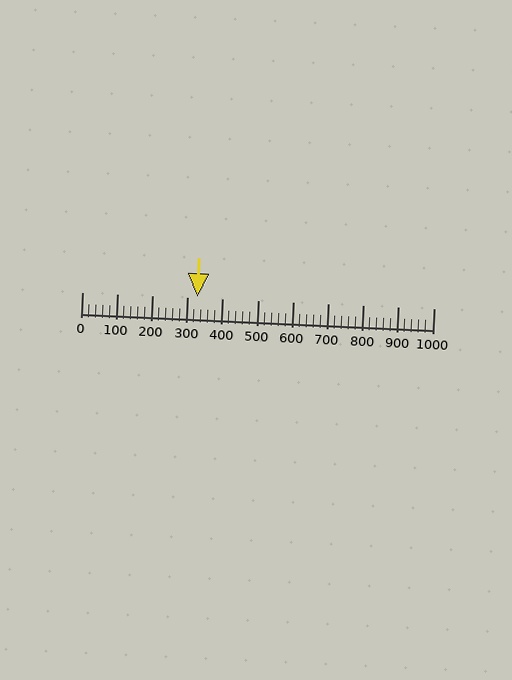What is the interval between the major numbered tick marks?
The major tick marks are spaced 100 units apart.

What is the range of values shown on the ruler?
The ruler shows values from 0 to 1000.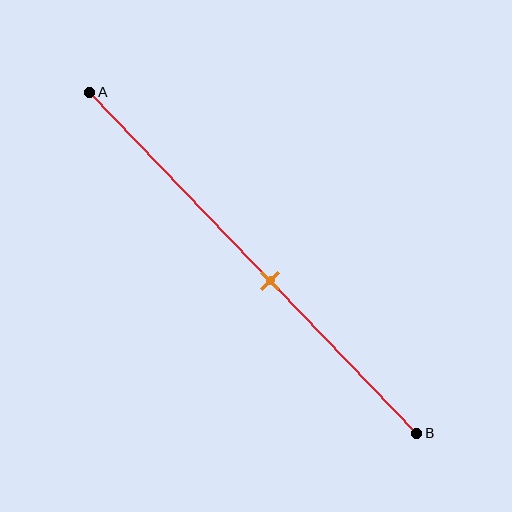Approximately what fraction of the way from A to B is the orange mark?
The orange mark is approximately 55% of the way from A to B.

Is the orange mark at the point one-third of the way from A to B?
No, the mark is at about 55% from A, not at the 33% one-third point.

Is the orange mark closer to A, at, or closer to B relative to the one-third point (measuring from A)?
The orange mark is closer to point B than the one-third point of segment AB.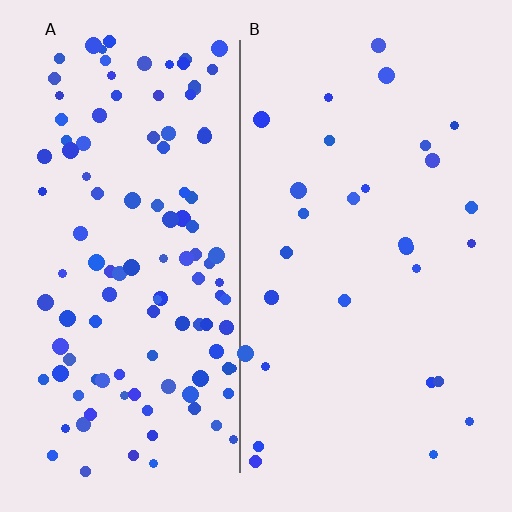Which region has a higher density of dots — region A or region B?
A (the left).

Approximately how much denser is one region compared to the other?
Approximately 4.0× — region A over region B.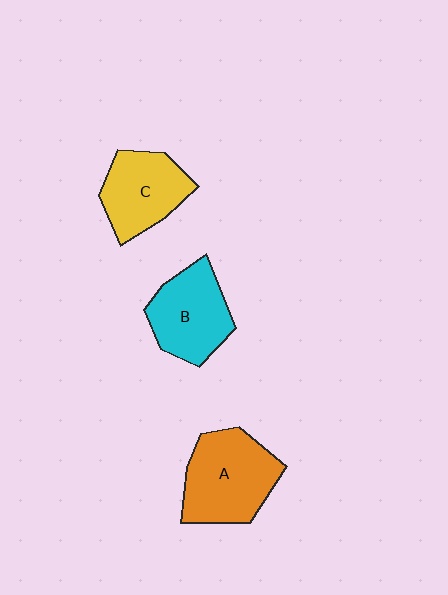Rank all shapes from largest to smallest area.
From largest to smallest: A (orange), B (cyan), C (yellow).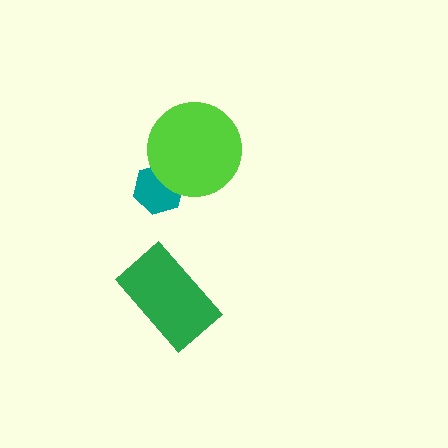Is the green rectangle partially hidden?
No, no other shape covers it.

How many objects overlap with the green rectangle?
0 objects overlap with the green rectangle.